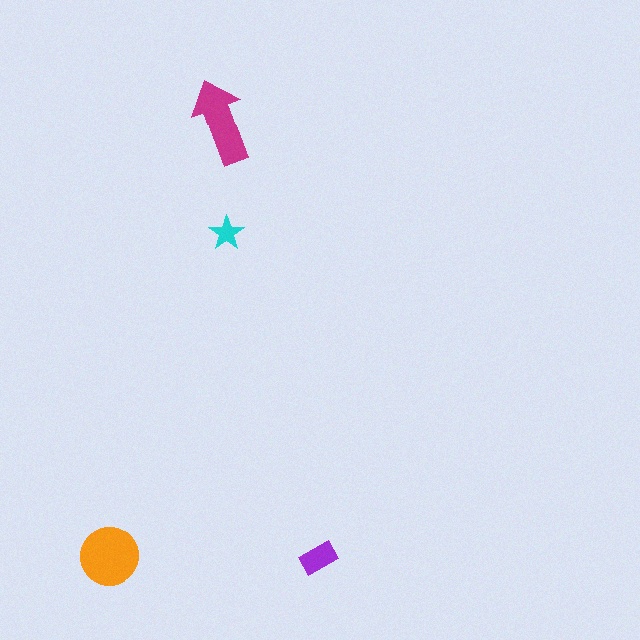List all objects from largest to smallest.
The orange circle, the magenta arrow, the purple rectangle, the cyan star.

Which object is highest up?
The magenta arrow is topmost.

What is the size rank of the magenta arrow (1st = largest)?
2nd.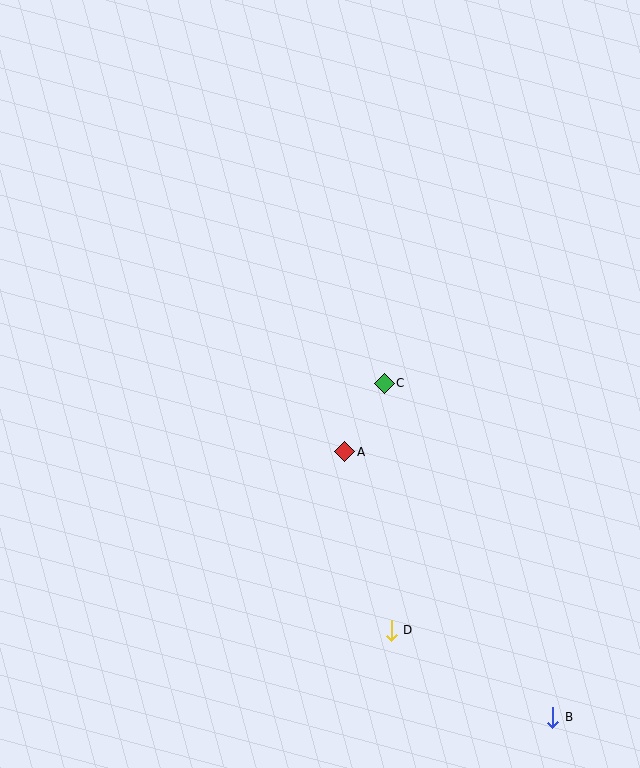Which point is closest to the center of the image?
Point C at (384, 383) is closest to the center.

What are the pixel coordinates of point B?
Point B is at (553, 717).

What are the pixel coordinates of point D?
Point D is at (391, 630).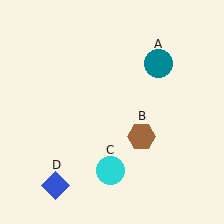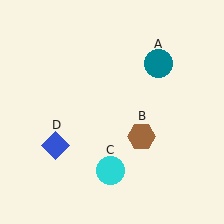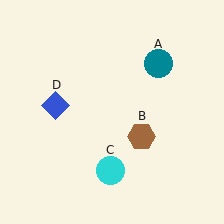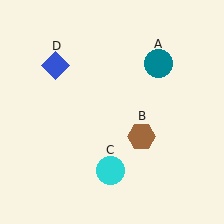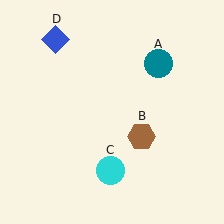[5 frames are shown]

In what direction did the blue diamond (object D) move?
The blue diamond (object D) moved up.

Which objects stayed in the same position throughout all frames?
Teal circle (object A) and brown hexagon (object B) and cyan circle (object C) remained stationary.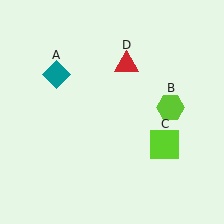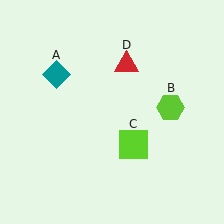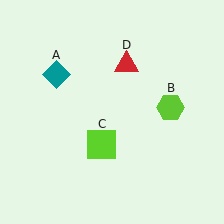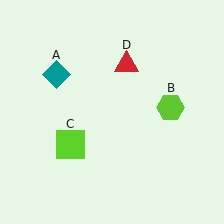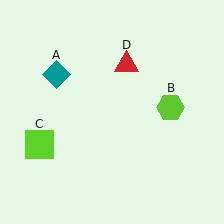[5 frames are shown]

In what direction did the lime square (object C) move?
The lime square (object C) moved left.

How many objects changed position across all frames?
1 object changed position: lime square (object C).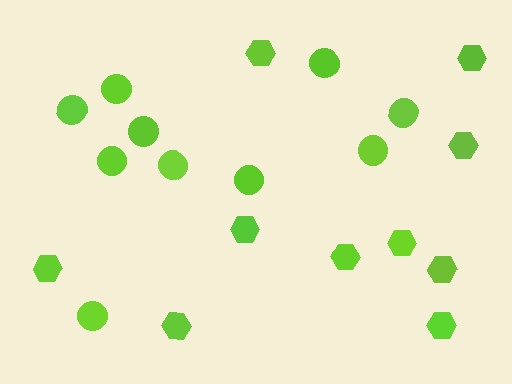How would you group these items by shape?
There are 2 groups: one group of hexagons (10) and one group of circles (10).